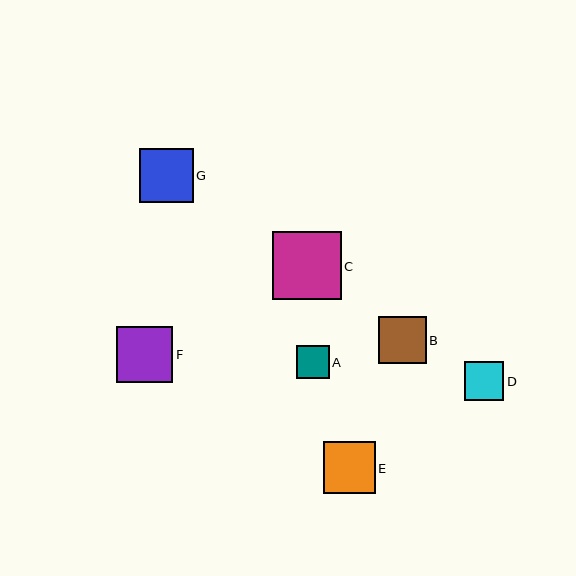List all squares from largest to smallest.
From largest to smallest: C, F, G, E, B, D, A.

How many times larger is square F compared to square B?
Square F is approximately 1.2 times the size of square B.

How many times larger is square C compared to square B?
Square C is approximately 1.4 times the size of square B.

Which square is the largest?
Square C is the largest with a size of approximately 68 pixels.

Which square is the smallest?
Square A is the smallest with a size of approximately 33 pixels.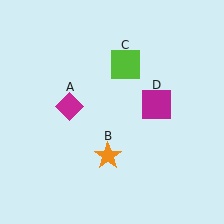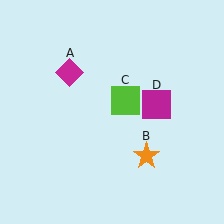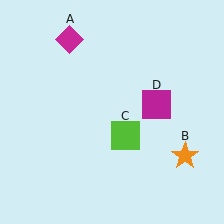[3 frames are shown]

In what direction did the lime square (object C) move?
The lime square (object C) moved down.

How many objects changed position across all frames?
3 objects changed position: magenta diamond (object A), orange star (object B), lime square (object C).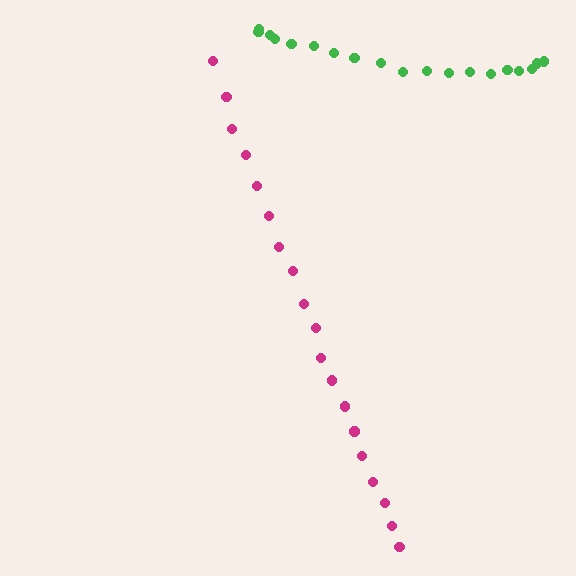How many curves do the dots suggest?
There are 2 distinct paths.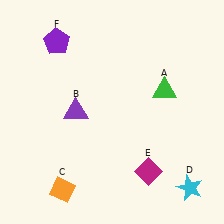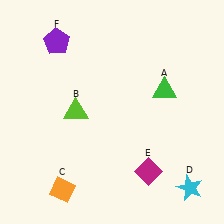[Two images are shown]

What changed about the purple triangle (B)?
In Image 1, B is purple. In Image 2, it changed to lime.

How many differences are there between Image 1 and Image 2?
There is 1 difference between the two images.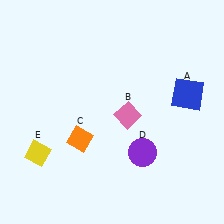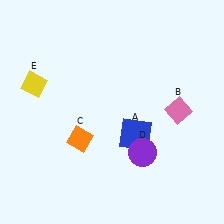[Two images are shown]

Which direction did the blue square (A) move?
The blue square (A) moved left.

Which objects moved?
The objects that moved are: the blue square (A), the pink diamond (B), the yellow diamond (E).